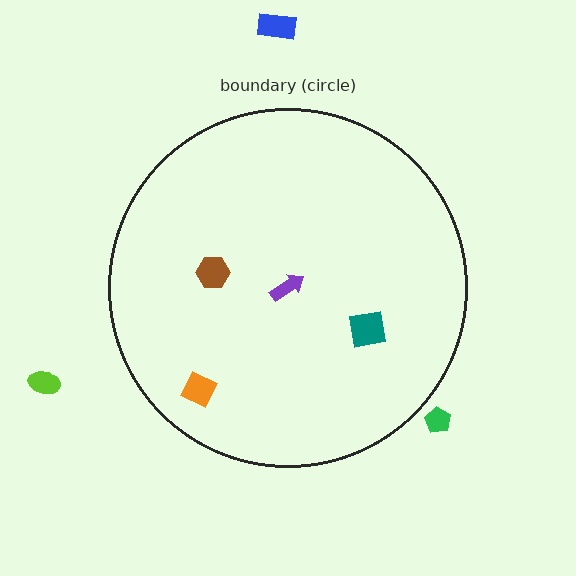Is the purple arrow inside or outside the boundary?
Inside.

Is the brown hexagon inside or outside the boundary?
Inside.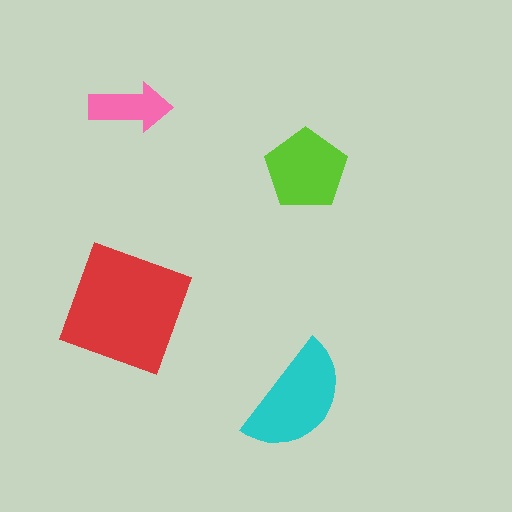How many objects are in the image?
There are 4 objects in the image.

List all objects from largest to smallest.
The red square, the cyan semicircle, the lime pentagon, the pink arrow.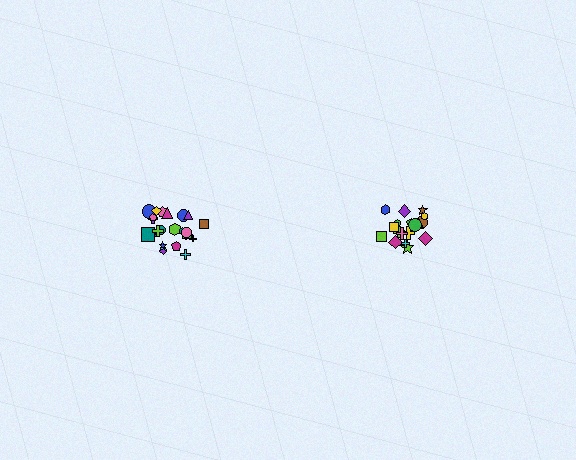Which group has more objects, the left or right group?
The left group.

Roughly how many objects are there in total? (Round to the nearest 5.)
Roughly 45 objects in total.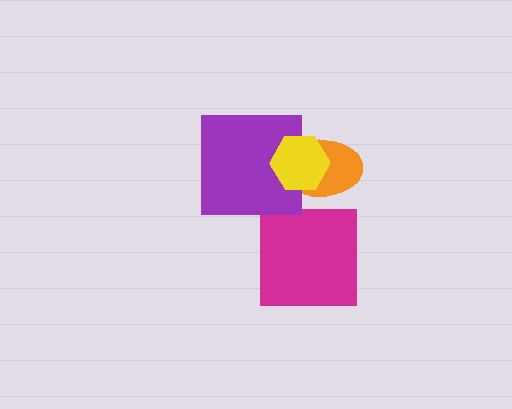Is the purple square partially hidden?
Yes, it is partially covered by another shape.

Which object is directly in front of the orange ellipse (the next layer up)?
The purple square is directly in front of the orange ellipse.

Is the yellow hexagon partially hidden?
No, no other shape covers it.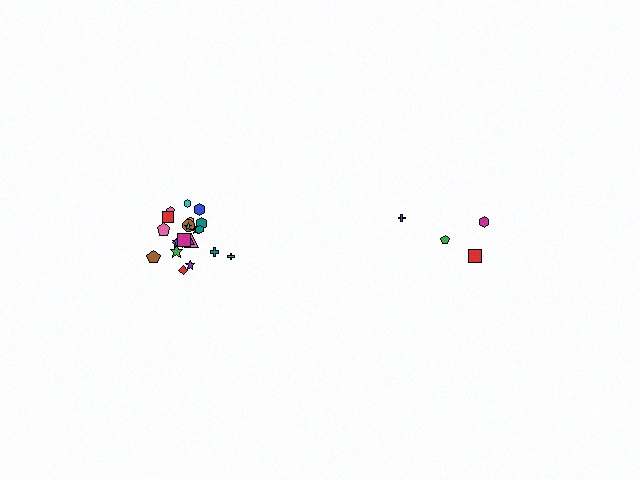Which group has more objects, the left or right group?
The left group.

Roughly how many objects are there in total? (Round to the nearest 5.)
Roughly 25 objects in total.